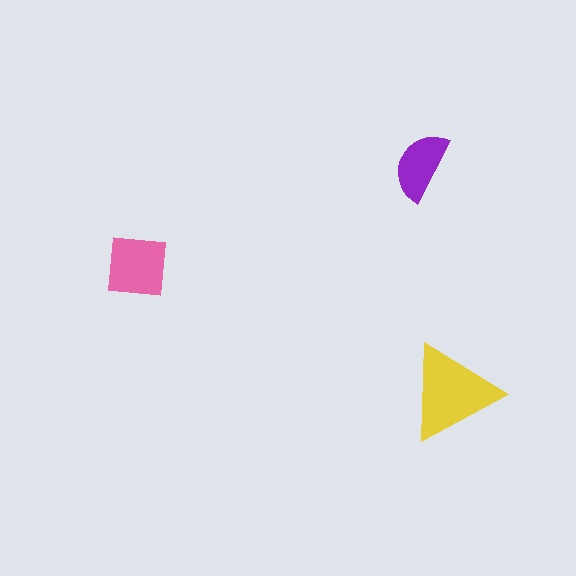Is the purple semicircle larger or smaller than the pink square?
Smaller.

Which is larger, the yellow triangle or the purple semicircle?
The yellow triangle.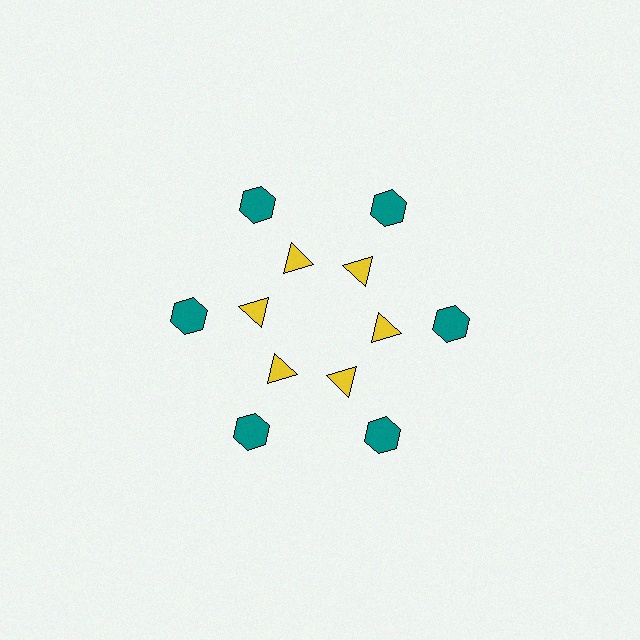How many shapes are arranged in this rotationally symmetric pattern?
There are 12 shapes, arranged in 6 groups of 2.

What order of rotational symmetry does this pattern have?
This pattern has 6-fold rotational symmetry.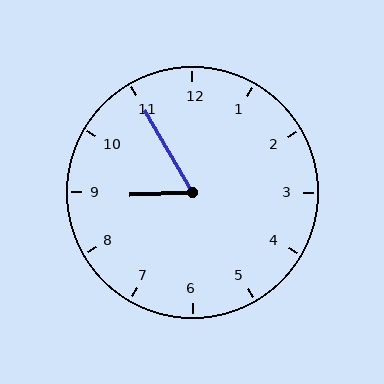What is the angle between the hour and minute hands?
Approximately 62 degrees.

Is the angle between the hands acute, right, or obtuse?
It is acute.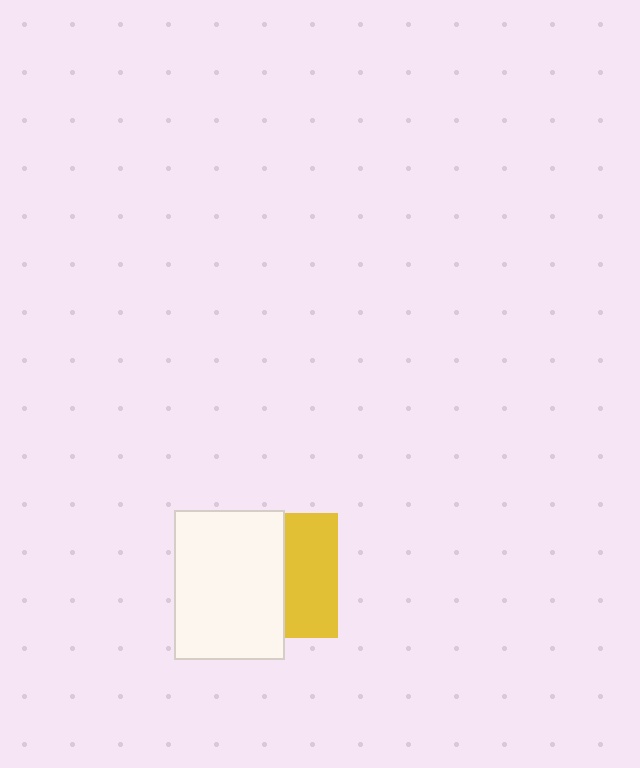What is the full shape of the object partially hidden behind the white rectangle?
The partially hidden object is a yellow square.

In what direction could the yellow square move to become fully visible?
The yellow square could move right. That would shift it out from behind the white rectangle entirely.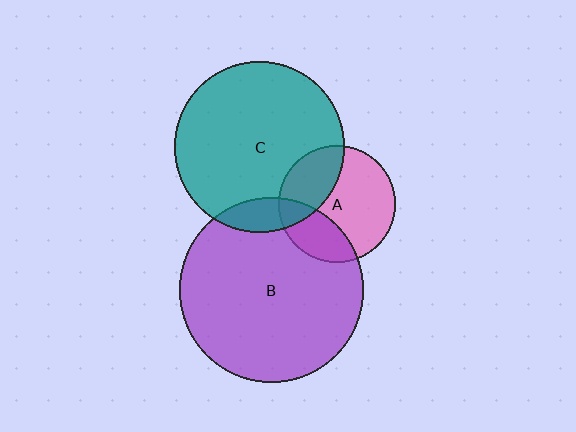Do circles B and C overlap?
Yes.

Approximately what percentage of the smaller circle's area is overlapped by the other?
Approximately 10%.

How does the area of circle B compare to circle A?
Approximately 2.5 times.